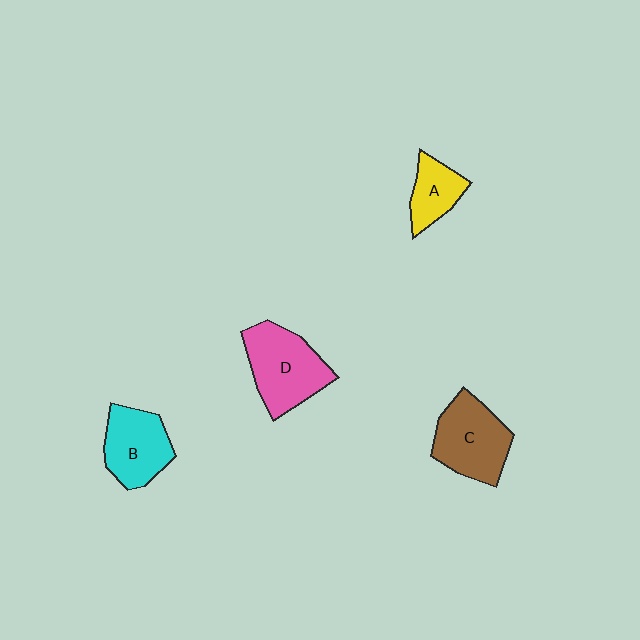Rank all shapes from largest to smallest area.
From largest to smallest: D (pink), C (brown), B (cyan), A (yellow).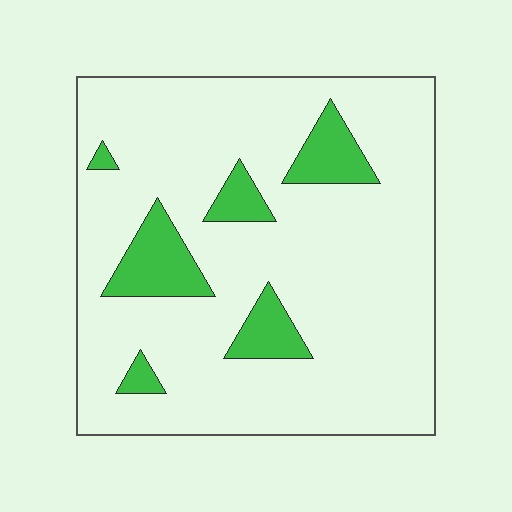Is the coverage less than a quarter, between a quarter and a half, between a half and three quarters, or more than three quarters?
Less than a quarter.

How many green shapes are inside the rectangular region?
6.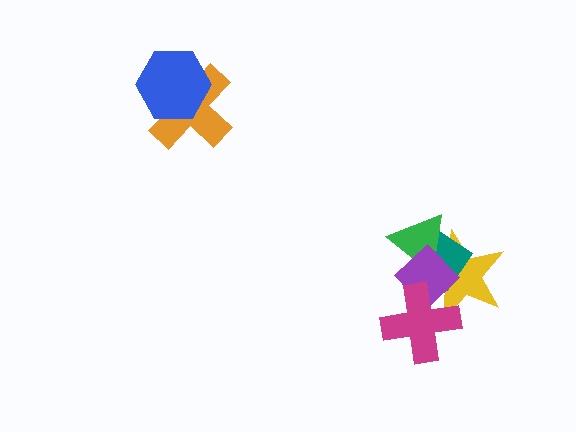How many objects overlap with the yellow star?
4 objects overlap with the yellow star.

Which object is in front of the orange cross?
The blue hexagon is in front of the orange cross.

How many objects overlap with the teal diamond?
3 objects overlap with the teal diamond.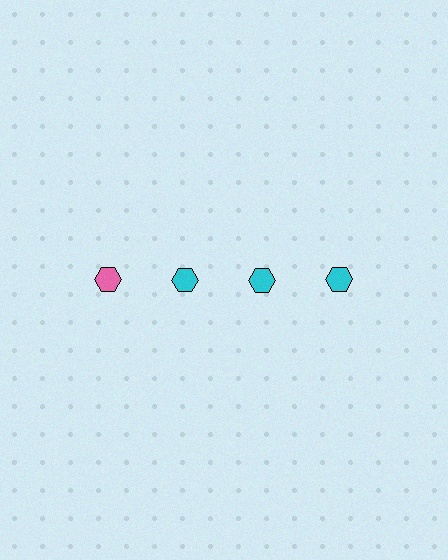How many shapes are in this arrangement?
There are 4 shapes arranged in a grid pattern.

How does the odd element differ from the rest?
It has a different color: pink instead of cyan.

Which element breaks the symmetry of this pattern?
The pink hexagon in the top row, leftmost column breaks the symmetry. All other shapes are cyan hexagons.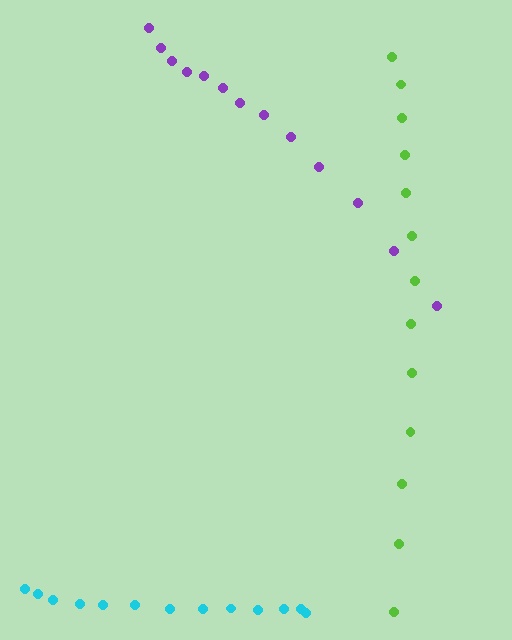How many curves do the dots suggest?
There are 3 distinct paths.